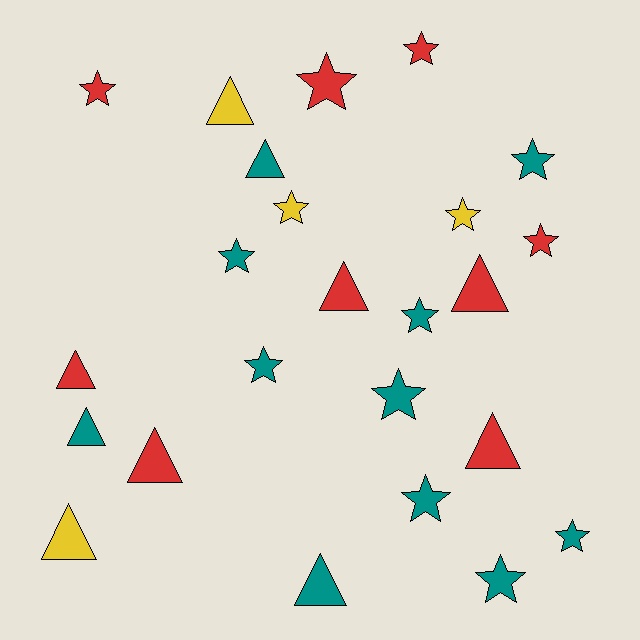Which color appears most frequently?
Teal, with 11 objects.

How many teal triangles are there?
There are 3 teal triangles.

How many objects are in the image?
There are 24 objects.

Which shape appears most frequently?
Star, with 14 objects.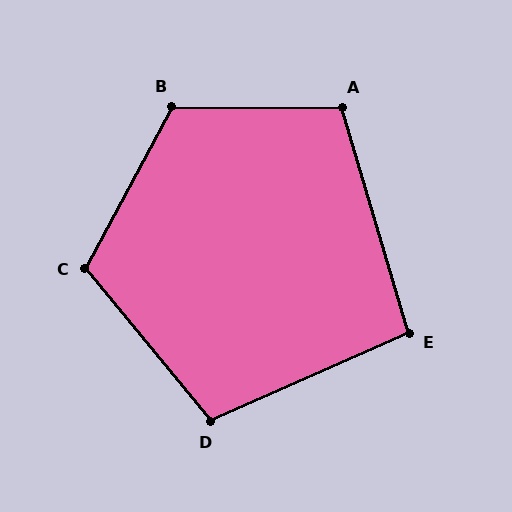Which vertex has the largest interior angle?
B, at approximately 118 degrees.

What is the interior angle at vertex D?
Approximately 105 degrees (obtuse).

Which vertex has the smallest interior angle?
E, at approximately 97 degrees.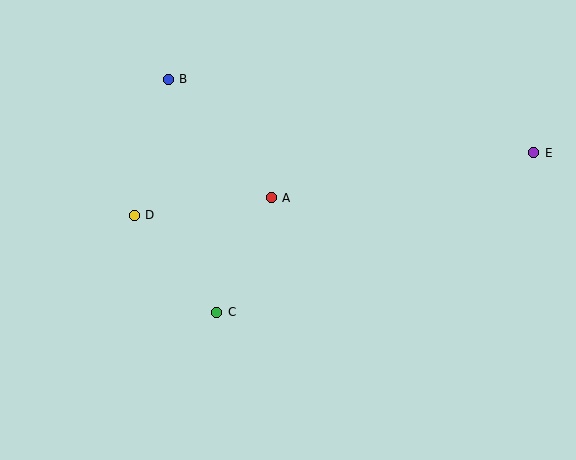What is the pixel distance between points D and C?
The distance between D and C is 127 pixels.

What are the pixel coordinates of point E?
Point E is at (534, 153).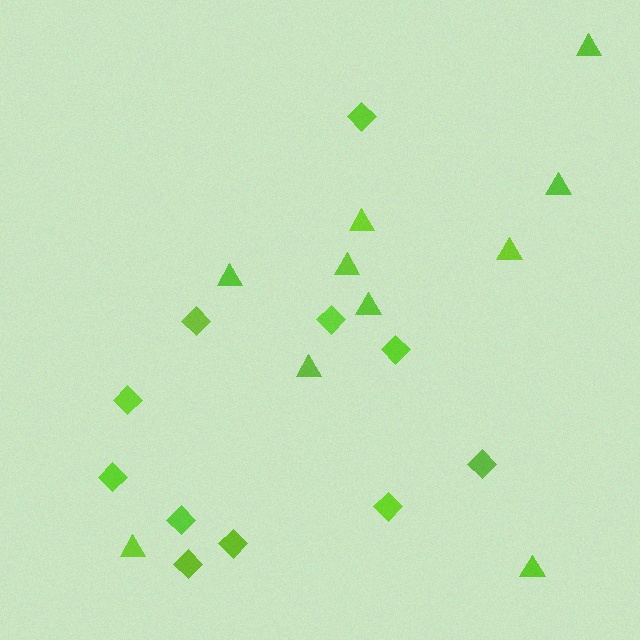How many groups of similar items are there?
There are 2 groups: one group of diamonds (11) and one group of triangles (10).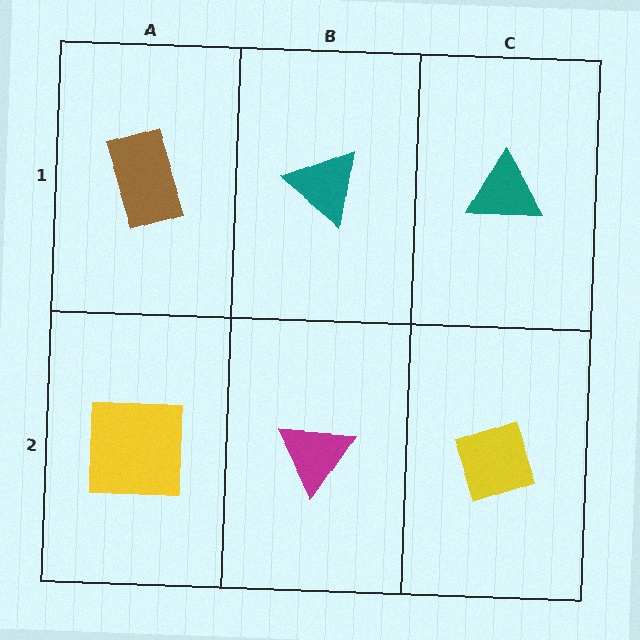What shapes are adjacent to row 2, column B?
A teal triangle (row 1, column B), a yellow square (row 2, column A), a yellow diamond (row 2, column C).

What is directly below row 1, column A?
A yellow square.